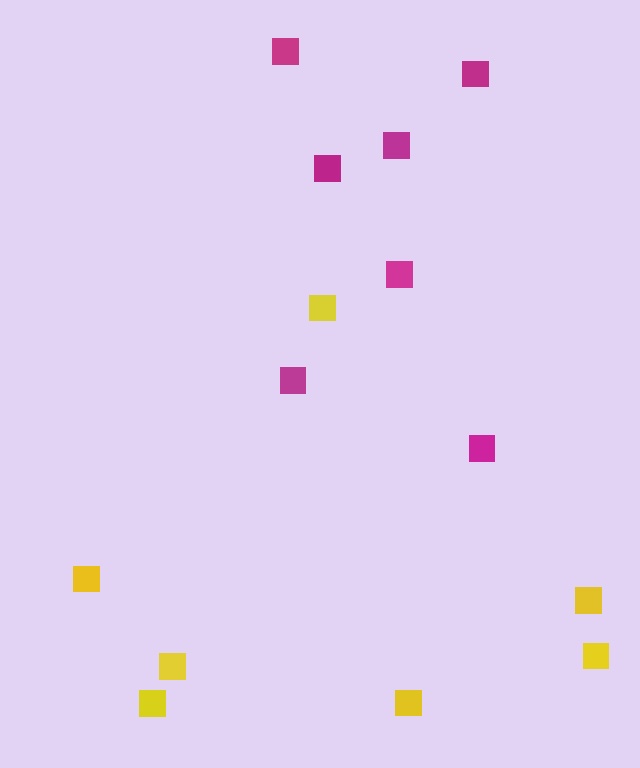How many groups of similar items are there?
There are 2 groups: one group of magenta squares (7) and one group of yellow squares (7).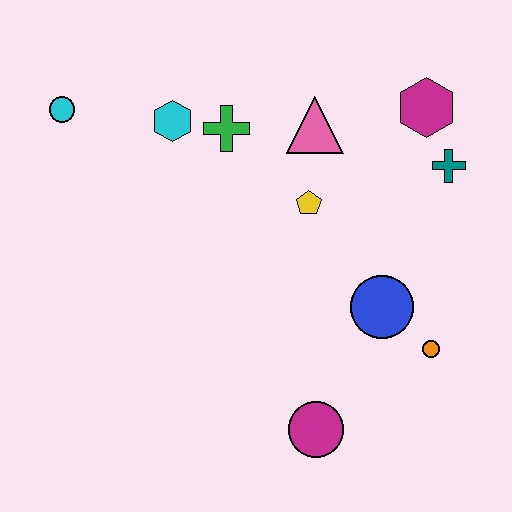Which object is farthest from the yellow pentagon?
The cyan circle is farthest from the yellow pentagon.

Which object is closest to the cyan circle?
The cyan hexagon is closest to the cyan circle.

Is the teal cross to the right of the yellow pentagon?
Yes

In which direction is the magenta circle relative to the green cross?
The magenta circle is below the green cross.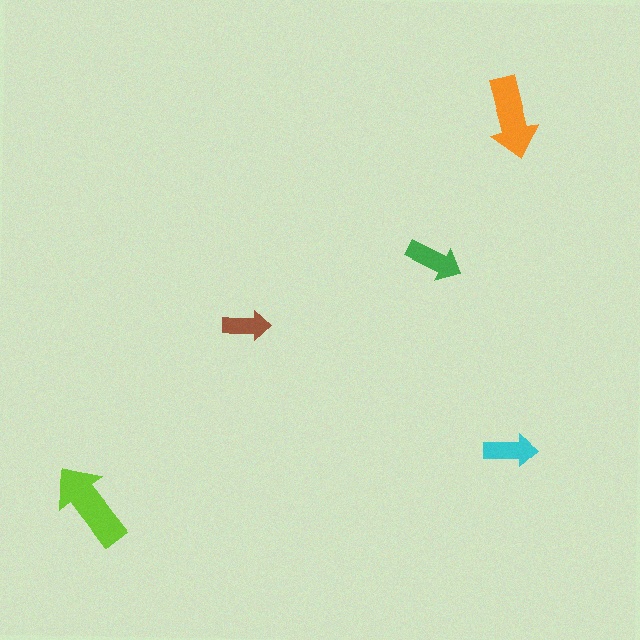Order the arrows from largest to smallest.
the lime one, the orange one, the green one, the cyan one, the brown one.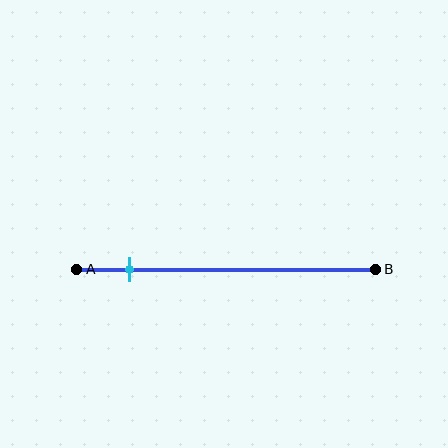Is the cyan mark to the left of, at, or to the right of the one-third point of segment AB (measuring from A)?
The cyan mark is to the left of the one-third point of segment AB.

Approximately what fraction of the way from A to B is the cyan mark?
The cyan mark is approximately 20% of the way from A to B.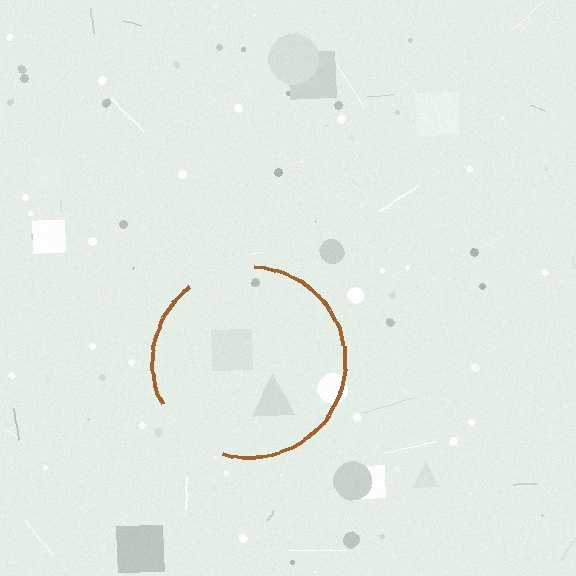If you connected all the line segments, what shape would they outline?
They would outline a circle.